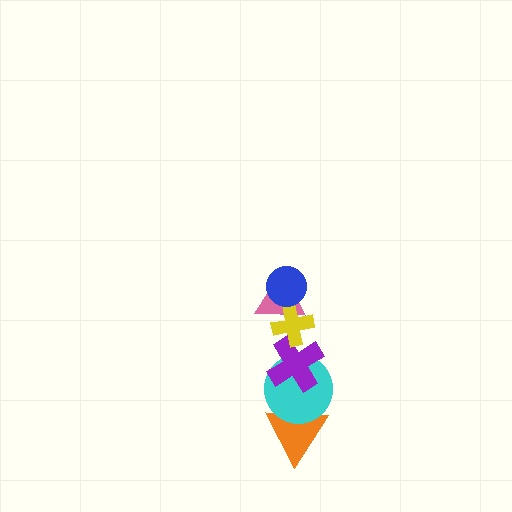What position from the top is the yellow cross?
The yellow cross is 2nd from the top.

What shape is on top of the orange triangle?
The cyan circle is on top of the orange triangle.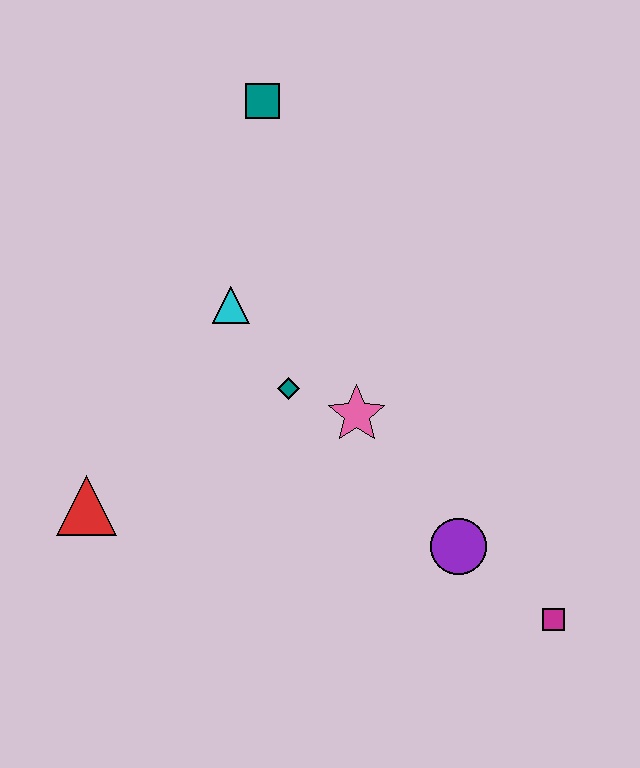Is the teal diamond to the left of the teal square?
No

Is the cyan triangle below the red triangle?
No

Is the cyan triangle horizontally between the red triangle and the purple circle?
Yes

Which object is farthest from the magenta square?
The teal square is farthest from the magenta square.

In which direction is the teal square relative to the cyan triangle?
The teal square is above the cyan triangle.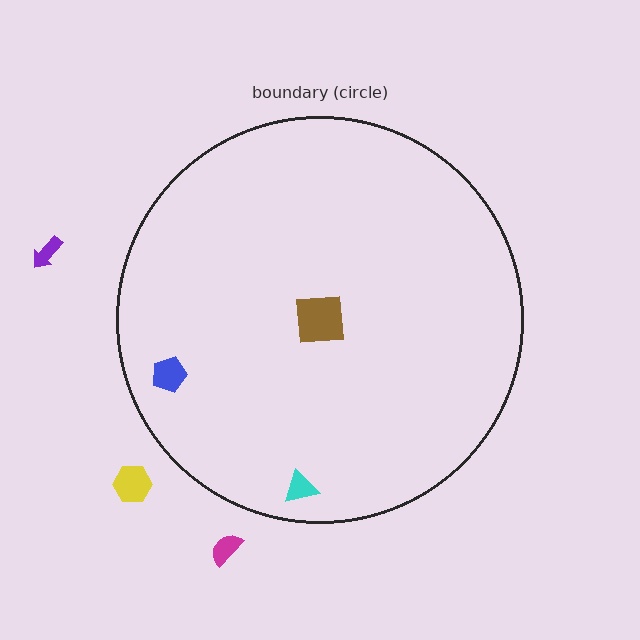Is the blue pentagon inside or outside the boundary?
Inside.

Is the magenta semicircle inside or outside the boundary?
Outside.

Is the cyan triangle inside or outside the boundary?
Inside.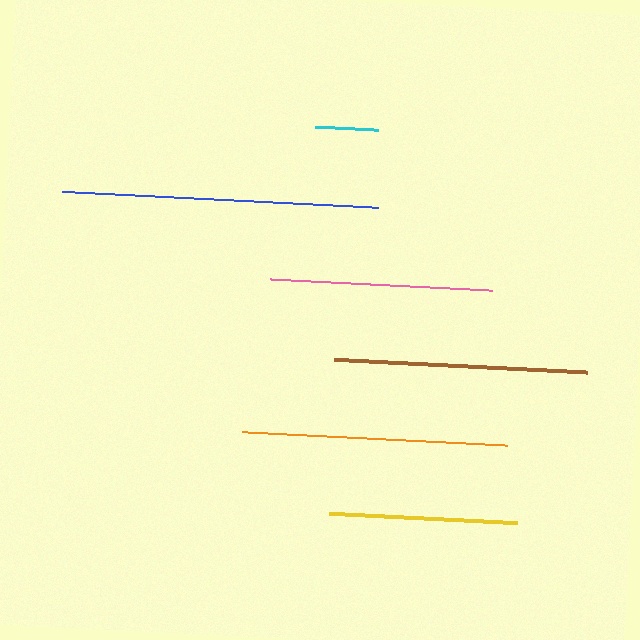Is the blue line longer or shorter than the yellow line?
The blue line is longer than the yellow line.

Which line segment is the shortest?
The cyan line is the shortest at approximately 63 pixels.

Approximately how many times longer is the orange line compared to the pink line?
The orange line is approximately 1.2 times the length of the pink line.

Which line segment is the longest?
The blue line is the longest at approximately 316 pixels.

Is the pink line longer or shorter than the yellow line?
The pink line is longer than the yellow line.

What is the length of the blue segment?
The blue segment is approximately 316 pixels long.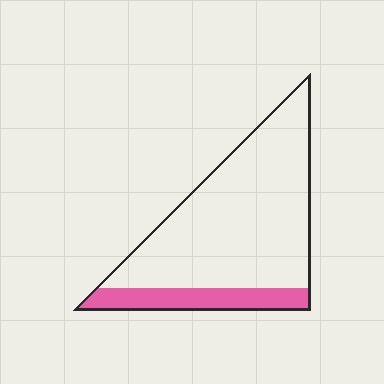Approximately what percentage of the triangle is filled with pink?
Approximately 20%.